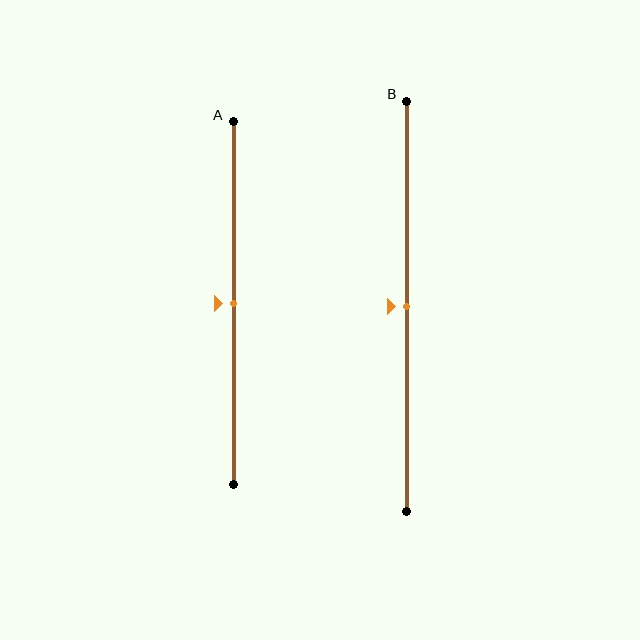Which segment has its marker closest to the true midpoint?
Segment A has its marker closest to the true midpoint.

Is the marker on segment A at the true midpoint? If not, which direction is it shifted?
Yes, the marker on segment A is at the true midpoint.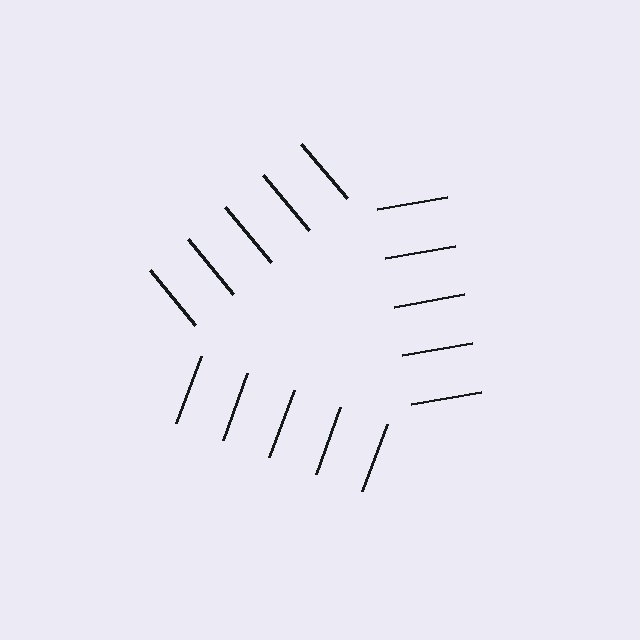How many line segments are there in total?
15 — 5 along each of the 3 edges.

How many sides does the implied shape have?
3 sides — the line-ends trace a triangle.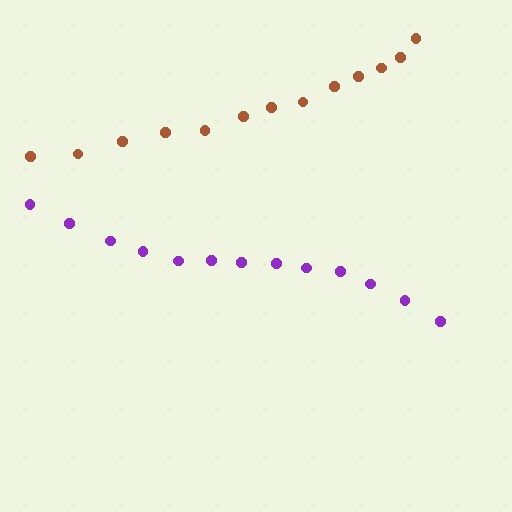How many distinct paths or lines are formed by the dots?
There are 2 distinct paths.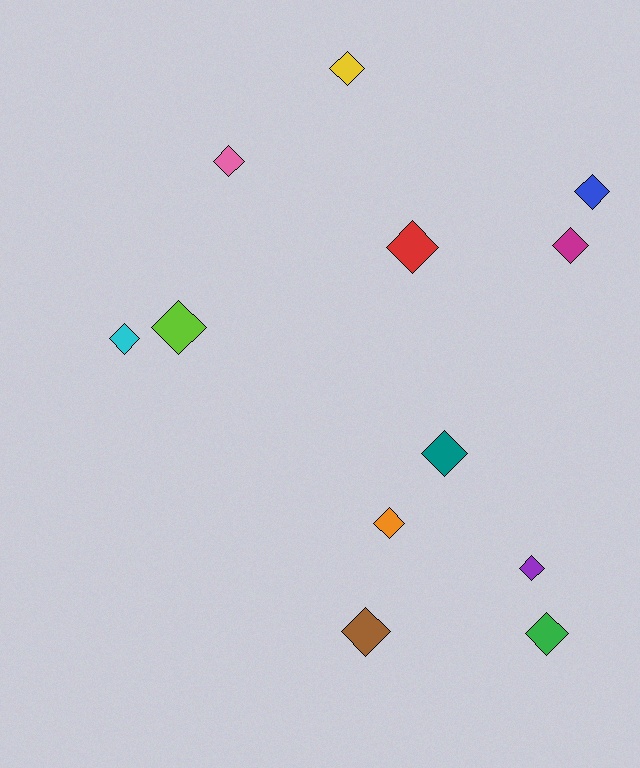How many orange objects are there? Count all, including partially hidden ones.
There is 1 orange object.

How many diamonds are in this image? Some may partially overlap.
There are 12 diamonds.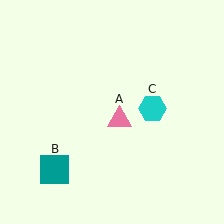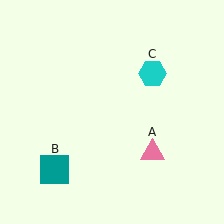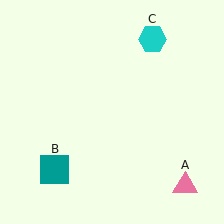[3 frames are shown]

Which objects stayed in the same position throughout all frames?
Teal square (object B) remained stationary.